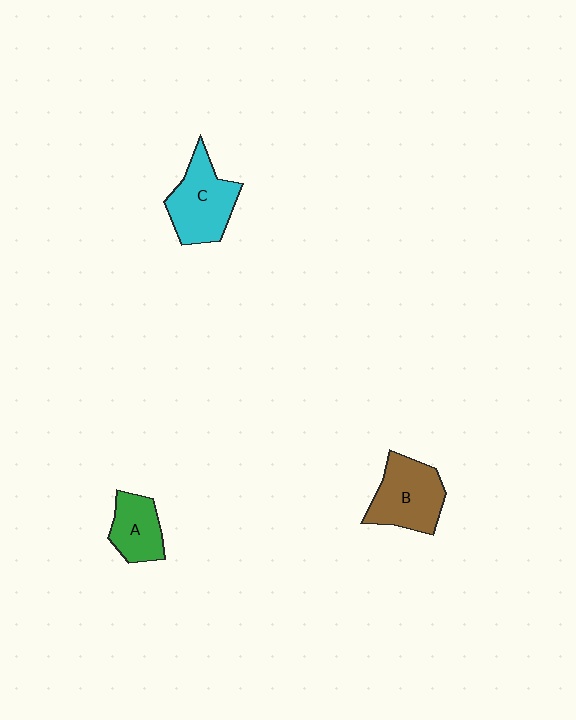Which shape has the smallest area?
Shape A (green).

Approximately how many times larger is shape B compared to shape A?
Approximately 1.5 times.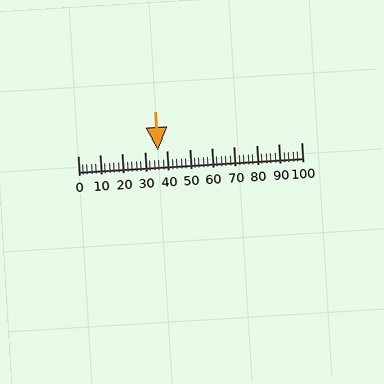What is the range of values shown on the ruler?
The ruler shows values from 0 to 100.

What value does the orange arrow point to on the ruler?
The orange arrow points to approximately 36.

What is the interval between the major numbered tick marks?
The major tick marks are spaced 10 units apart.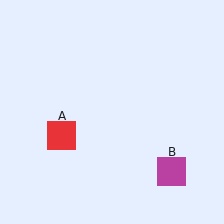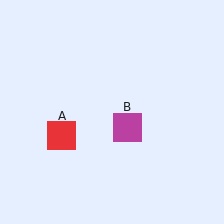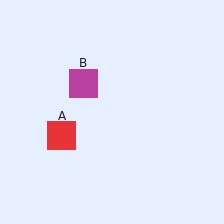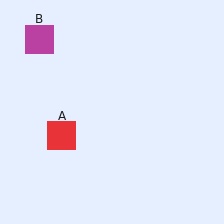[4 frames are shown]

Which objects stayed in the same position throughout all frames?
Red square (object A) remained stationary.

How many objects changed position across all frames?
1 object changed position: magenta square (object B).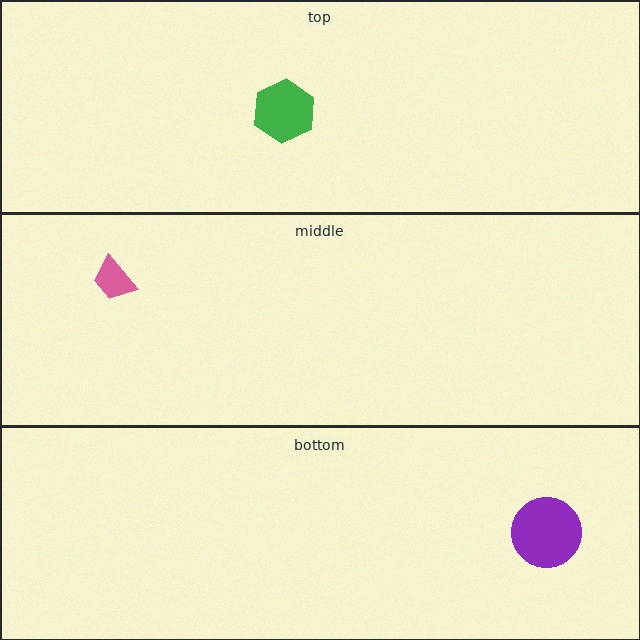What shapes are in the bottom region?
The purple circle.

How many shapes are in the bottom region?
1.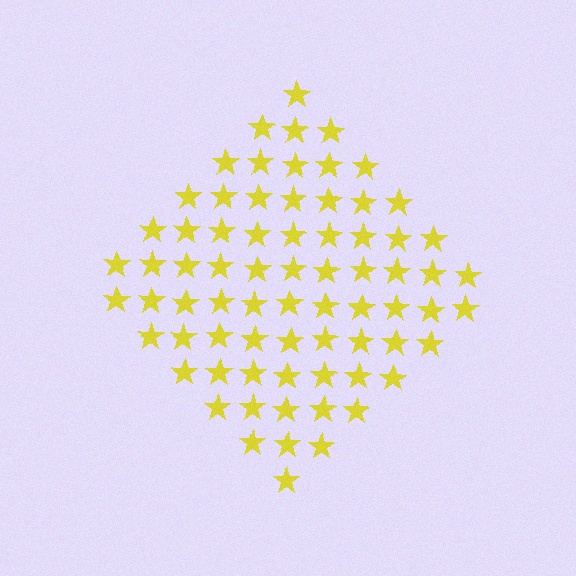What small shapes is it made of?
It is made of small stars.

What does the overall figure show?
The overall figure shows a diamond.